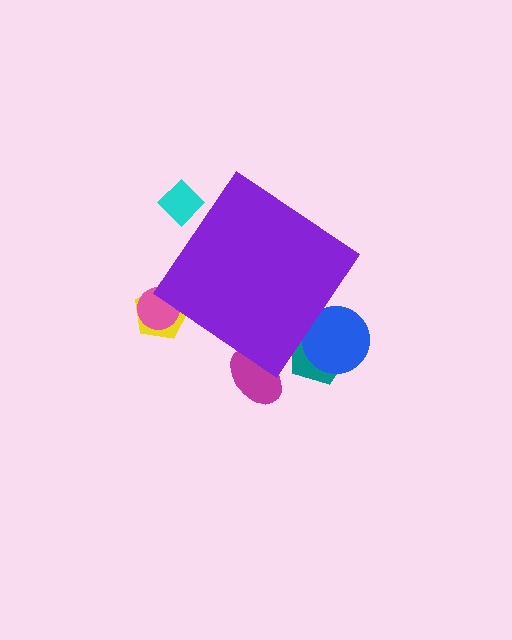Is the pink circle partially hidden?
Yes, the pink circle is partially hidden behind the purple diamond.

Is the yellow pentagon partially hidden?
Yes, the yellow pentagon is partially hidden behind the purple diamond.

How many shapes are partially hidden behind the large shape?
6 shapes are partially hidden.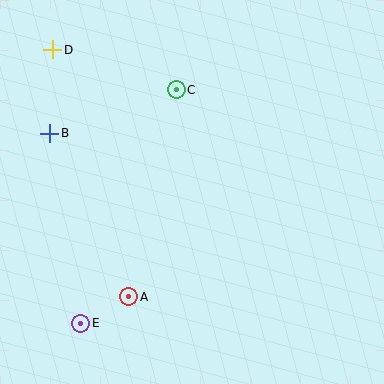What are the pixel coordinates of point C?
Point C is at (176, 90).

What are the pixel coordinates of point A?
Point A is at (129, 297).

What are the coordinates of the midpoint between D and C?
The midpoint between D and C is at (115, 70).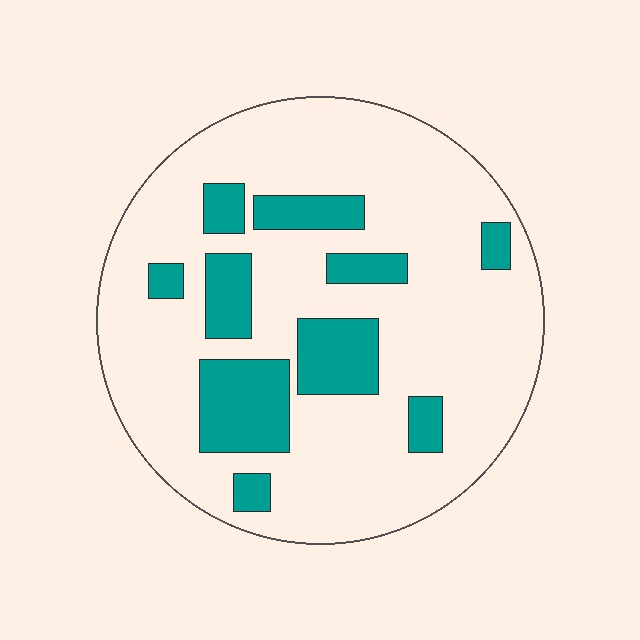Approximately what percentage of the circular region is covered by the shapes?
Approximately 20%.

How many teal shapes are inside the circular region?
10.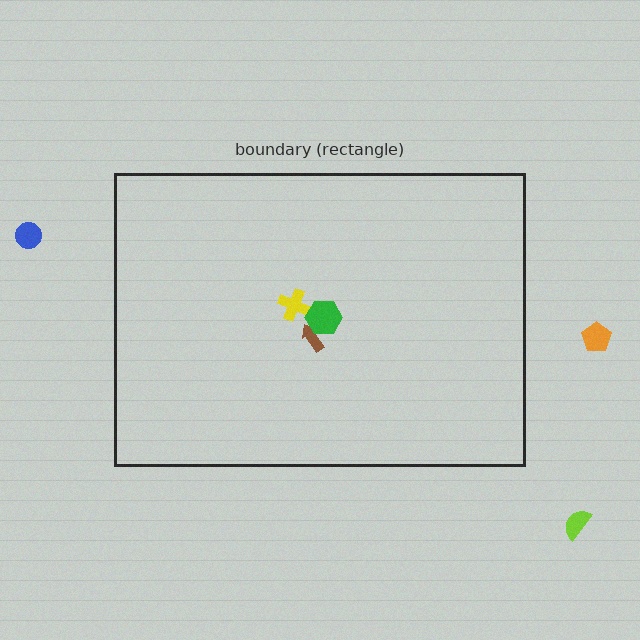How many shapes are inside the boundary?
3 inside, 3 outside.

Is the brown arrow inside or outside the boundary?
Inside.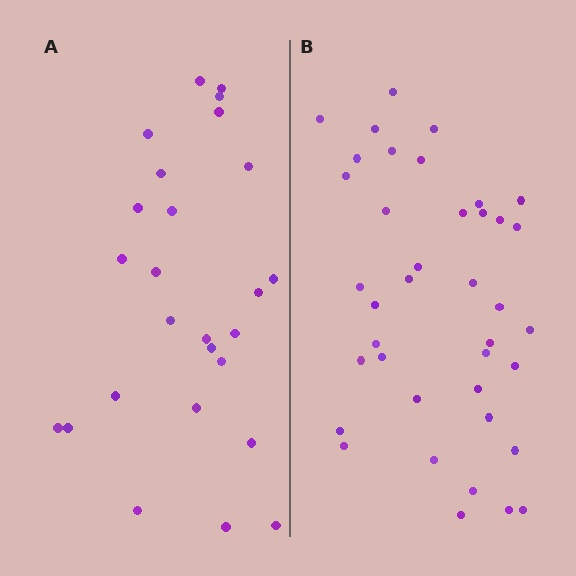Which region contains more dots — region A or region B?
Region B (the right region) has more dots.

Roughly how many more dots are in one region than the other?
Region B has approximately 15 more dots than region A.